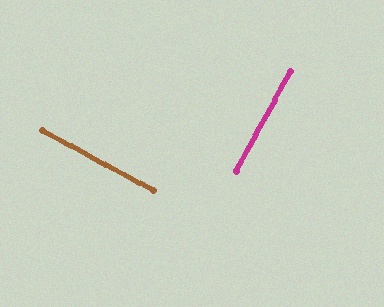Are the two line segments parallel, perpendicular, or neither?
Perpendicular — they meet at approximately 90°.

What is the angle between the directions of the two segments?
Approximately 90 degrees.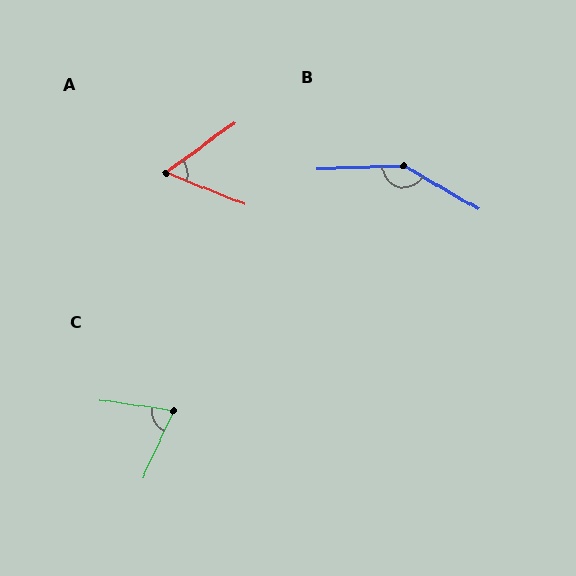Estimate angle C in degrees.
Approximately 74 degrees.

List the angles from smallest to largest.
A (57°), C (74°), B (148°).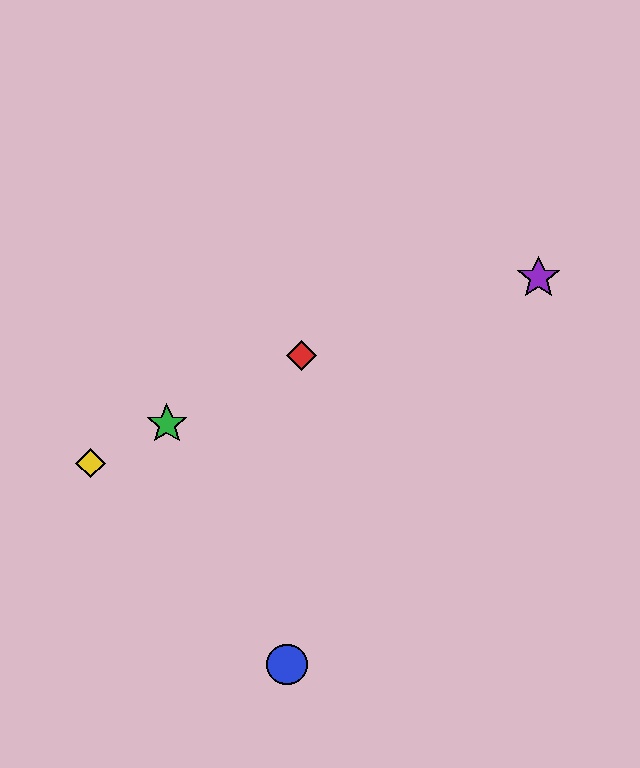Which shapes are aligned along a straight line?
The red diamond, the green star, the yellow diamond are aligned along a straight line.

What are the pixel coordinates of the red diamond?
The red diamond is at (301, 356).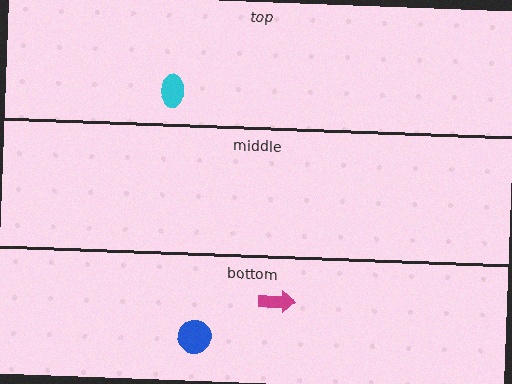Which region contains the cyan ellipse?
The top region.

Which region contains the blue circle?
The bottom region.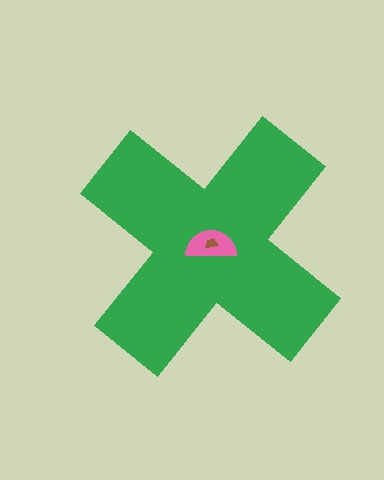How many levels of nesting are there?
3.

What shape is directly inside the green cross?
The pink semicircle.